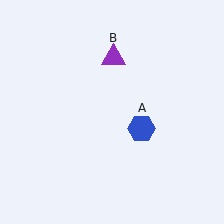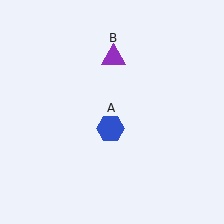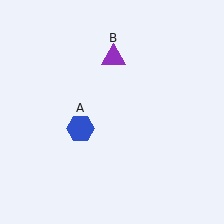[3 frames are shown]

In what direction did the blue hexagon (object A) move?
The blue hexagon (object A) moved left.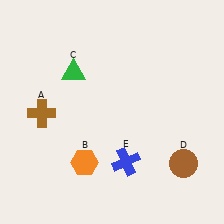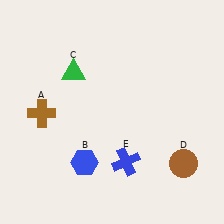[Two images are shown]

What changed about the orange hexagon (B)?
In Image 1, B is orange. In Image 2, it changed to blue.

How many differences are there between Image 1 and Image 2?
There is 1 difference between the two images.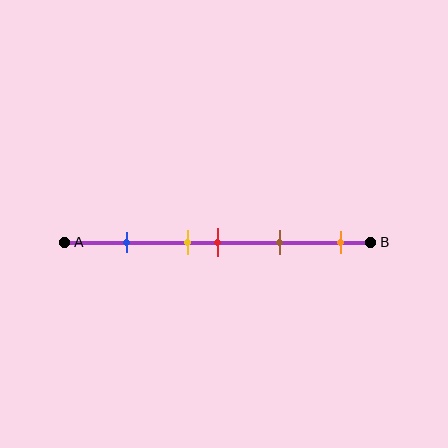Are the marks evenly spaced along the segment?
No, the marks are not evenly spaced.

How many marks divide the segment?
There are 5 marks dividing the segment.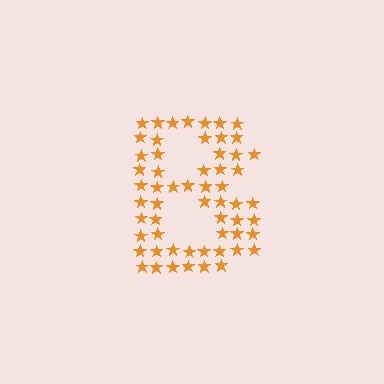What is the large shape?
The large shape is the letter B.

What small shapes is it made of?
It is made of small stars.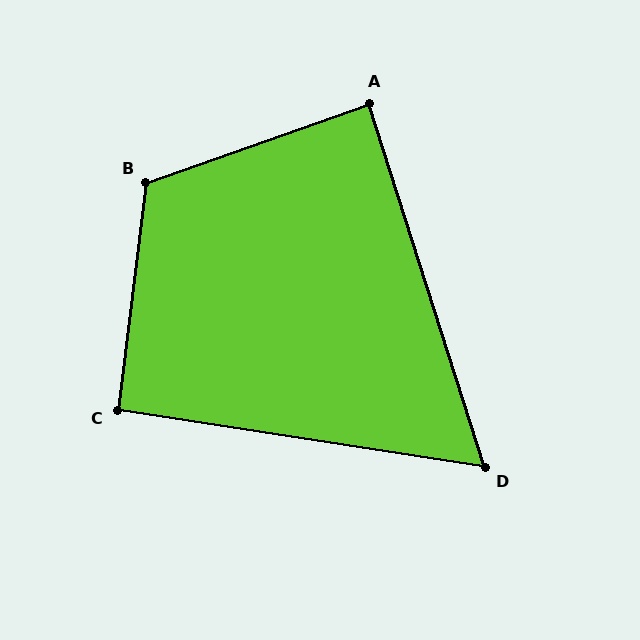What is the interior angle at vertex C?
Approximately 92 degrees (approximately right).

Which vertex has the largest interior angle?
B, at approximately 117 degrees.